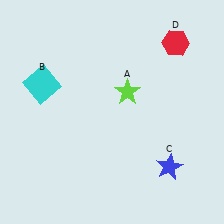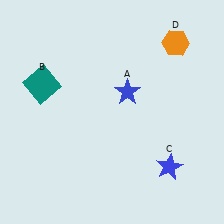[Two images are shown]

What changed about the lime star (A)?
In Image 1, A is lime. In Image 2, it changed to blue.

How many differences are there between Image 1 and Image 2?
There are 3 differences between the two images.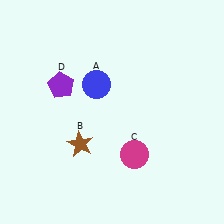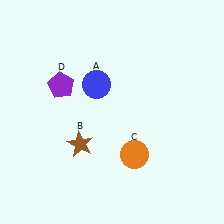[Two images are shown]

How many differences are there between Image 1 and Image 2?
There is 1 difference between the two images.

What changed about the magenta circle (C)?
In Image 1, C is magenta. In Image 2, it changed to orange.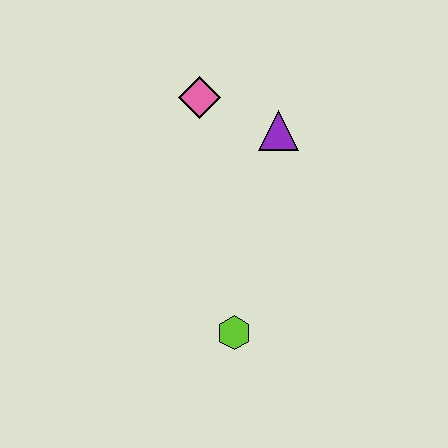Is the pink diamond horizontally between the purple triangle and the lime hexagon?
No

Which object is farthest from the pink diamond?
The lime hexagon is farthest from the pink diamond.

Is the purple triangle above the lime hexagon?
Yes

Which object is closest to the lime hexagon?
The purple triangle is closest to the lime hexagon.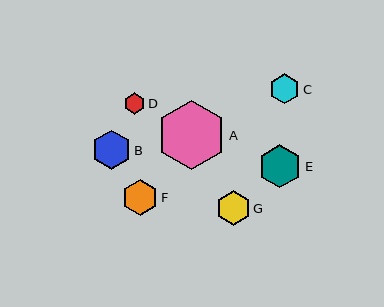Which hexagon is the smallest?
Hexagon D is the smallest with a size of approximately 21 pixels.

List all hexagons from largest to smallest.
From largest to smallest: A, E, B, F, G, C, D.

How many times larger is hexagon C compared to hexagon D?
Hexagon C is approximately 1.4 times the size of hexagon D.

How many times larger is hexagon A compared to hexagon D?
Hexagon A is approximately 3.2 times the size of hexagon D.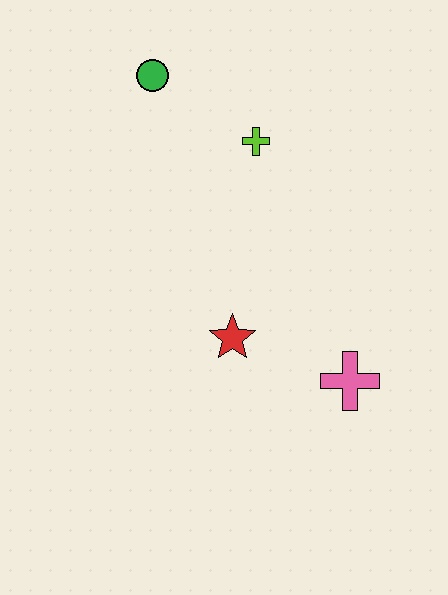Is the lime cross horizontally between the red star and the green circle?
No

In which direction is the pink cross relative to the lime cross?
The pink cross is below the lime cross.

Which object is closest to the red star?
The pink cross is closest to the red star.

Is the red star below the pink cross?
No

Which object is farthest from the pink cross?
The green circle is farthest from the pink cross.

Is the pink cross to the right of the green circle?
Yes